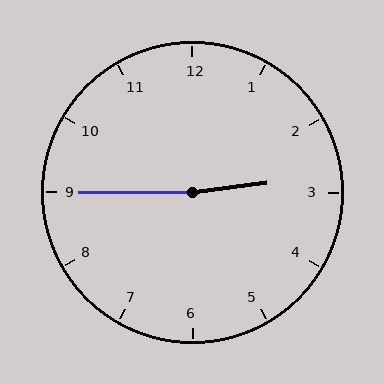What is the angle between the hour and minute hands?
Approximately 172 degrees.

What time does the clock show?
2:45.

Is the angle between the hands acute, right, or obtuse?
It is obtuse.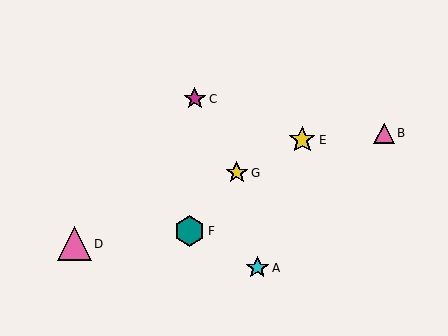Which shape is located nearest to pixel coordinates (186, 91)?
The magenta star (labeled C) at (195, 99) is nearest to that location.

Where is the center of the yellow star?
The center of the yellow star is at (237, 173).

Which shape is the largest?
The pink triangle (labeled D) is the largest.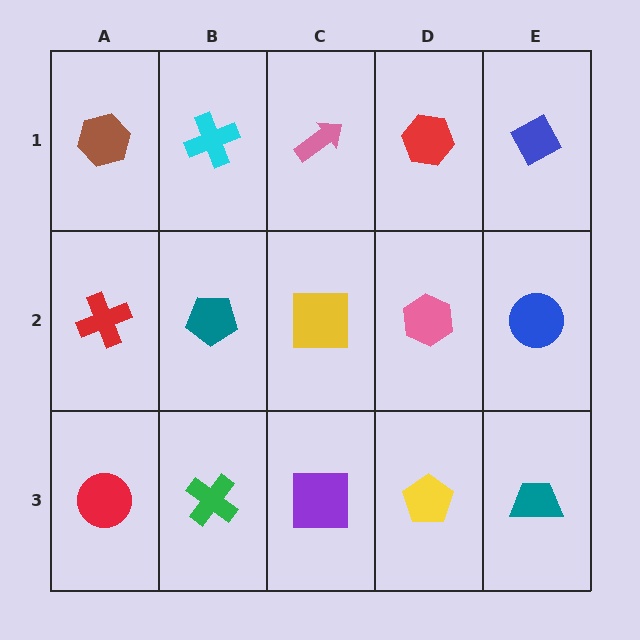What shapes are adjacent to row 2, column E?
A blue diamond (row 1, column E), a teal trapezoid (row 3, column E), a pink hexagon (row 2, column D).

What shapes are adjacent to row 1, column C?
A yellow square (row 2, column C), a cyan cross (row 1, column B), a red hexagon (row 1, column D).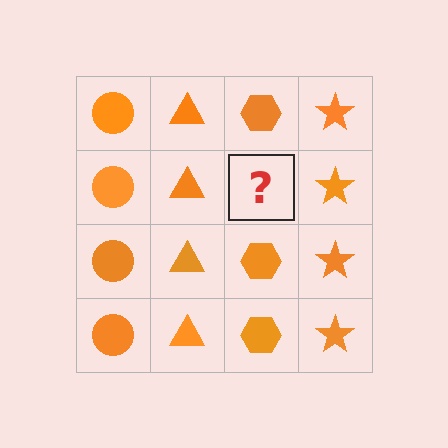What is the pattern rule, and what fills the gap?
The rule is that each column has a consistent shape. The gap should be filled with an orange hexagon.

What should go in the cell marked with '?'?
The missing cell should contain an orange hexagon.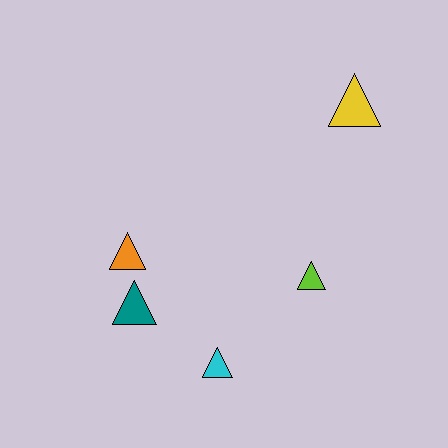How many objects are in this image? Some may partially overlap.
There are 5 objects.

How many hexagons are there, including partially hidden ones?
There are no hexagons.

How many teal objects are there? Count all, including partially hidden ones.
There is 1 teal object.